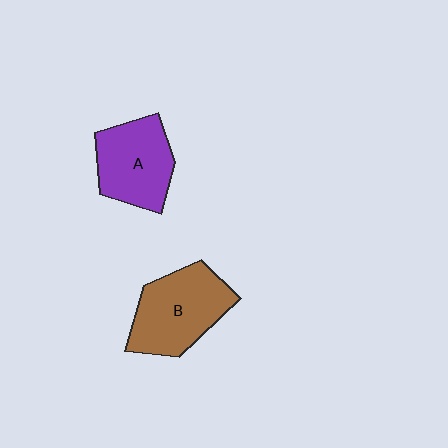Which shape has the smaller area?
Shape A (purple).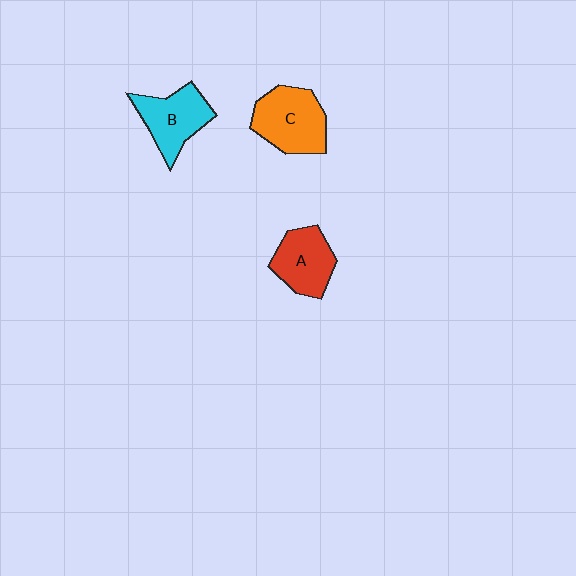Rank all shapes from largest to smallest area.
From largest to smallest: C (orange), B (cyan), A (red).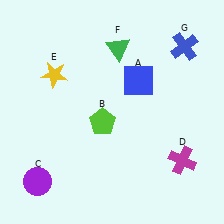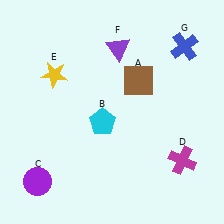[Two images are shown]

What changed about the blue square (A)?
In Image 1, A is blue. In Image 2, it changed to brown.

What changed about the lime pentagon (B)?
In Image 1, B is lime. In Image 2, it changed to cyan.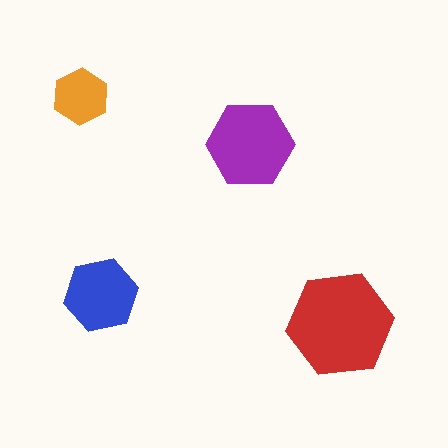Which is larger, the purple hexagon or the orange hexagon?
The purple one.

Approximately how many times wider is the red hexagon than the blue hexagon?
About 1.5 times wider.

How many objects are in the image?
There are 4 objects in the image.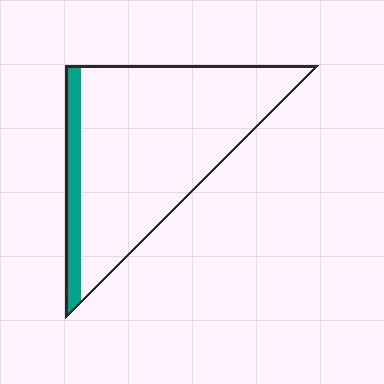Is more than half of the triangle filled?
No.